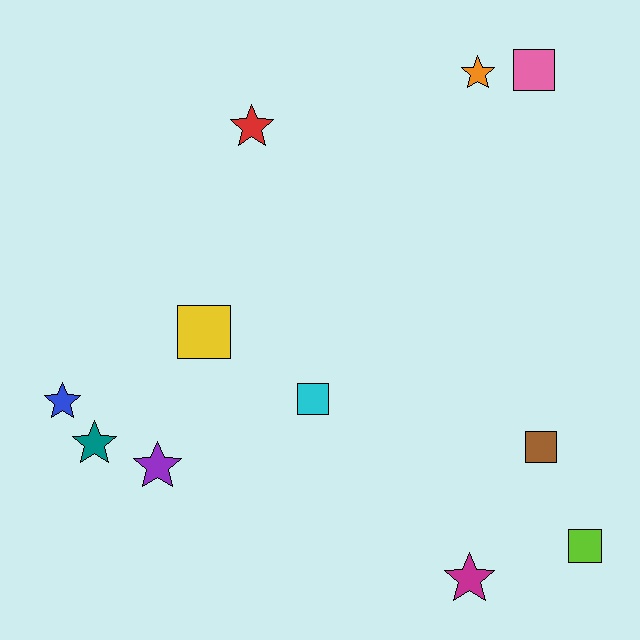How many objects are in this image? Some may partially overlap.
There are 11 objects.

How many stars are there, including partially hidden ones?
There are 6 stars.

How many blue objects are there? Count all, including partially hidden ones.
There is 1 blue object.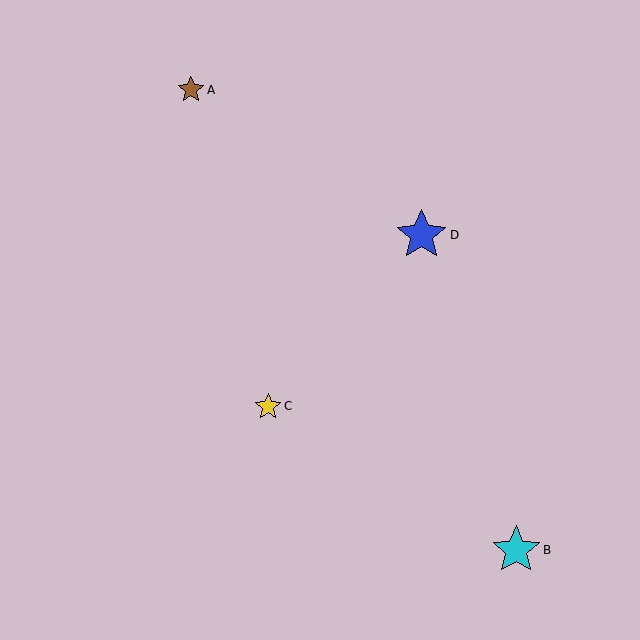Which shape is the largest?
The blue star (labeled D) is the largest.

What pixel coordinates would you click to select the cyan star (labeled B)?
Click at (516, 550) to select the cyan star B.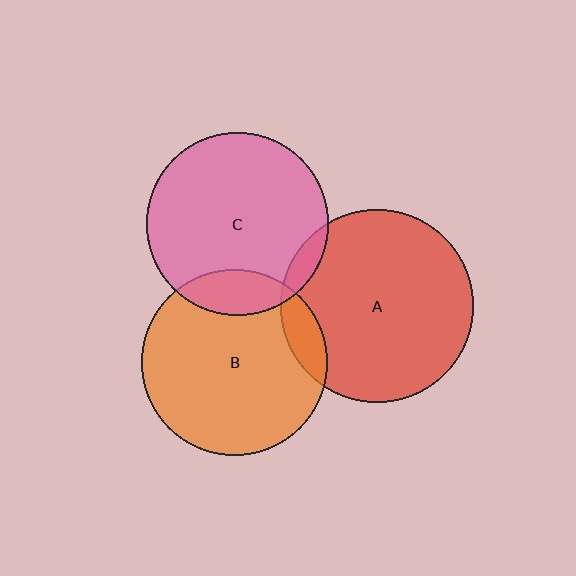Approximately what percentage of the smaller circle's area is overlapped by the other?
Approximately 5%.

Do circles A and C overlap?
Yes.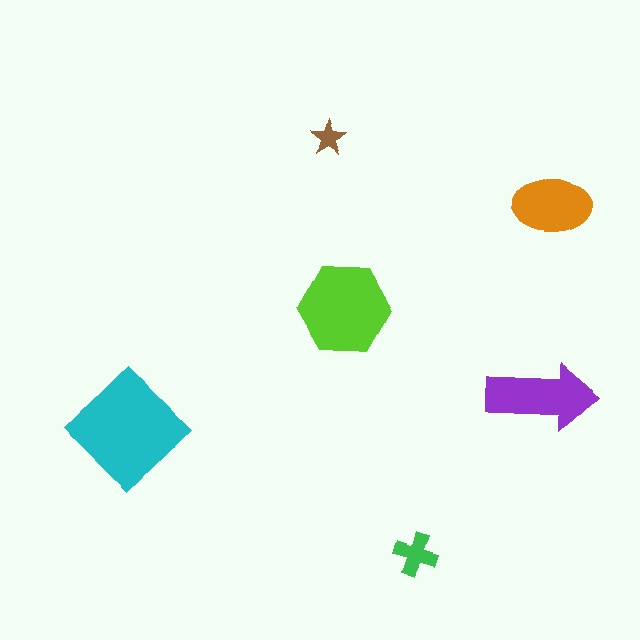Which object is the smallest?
The brown star.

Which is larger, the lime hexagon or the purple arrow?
The lime hexagon.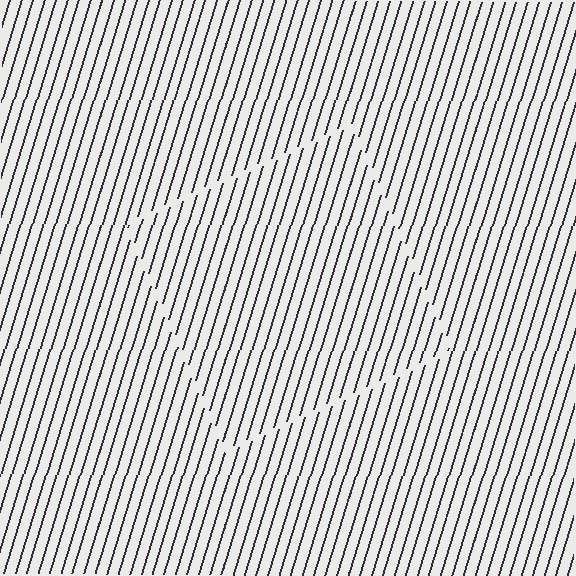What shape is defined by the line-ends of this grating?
An illusory square. The interior of the shape contains the same grating, shifted by half a period — the contour is defined by the phase discontinuity where line-ends from the inner and outer gratings abut.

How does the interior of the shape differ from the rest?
The interior of the shape contains the same grating, shifted by half a period — the contour is defined by the phase discontinuity where line-ends from the inner and outer gratings abut.